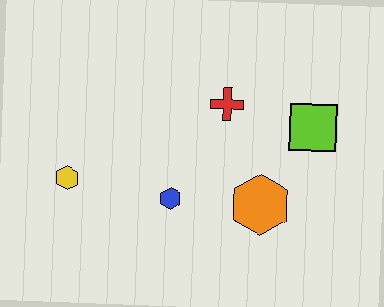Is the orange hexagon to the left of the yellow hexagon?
No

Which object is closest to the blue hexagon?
The orange hexagon is closest to the blue hexagon.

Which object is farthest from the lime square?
The yellow hexagon is farthest from the lime square.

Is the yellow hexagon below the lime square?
Yes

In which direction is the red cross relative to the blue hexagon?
The red cross is above the blue hexagon.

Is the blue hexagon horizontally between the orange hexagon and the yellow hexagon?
Yes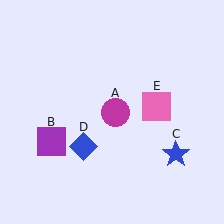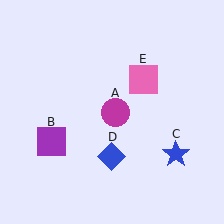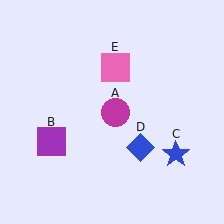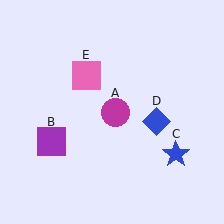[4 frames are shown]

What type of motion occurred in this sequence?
The blue diamond (object D), pink square (object E) rotated counterclockwise around the center of the scene.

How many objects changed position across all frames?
2 objects changed position: blue diamond (object D), pink square (object E).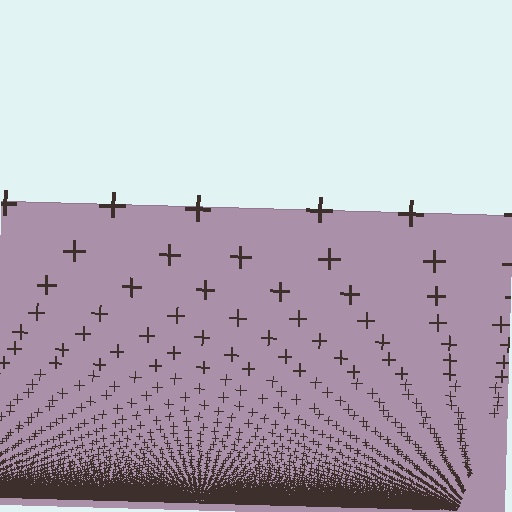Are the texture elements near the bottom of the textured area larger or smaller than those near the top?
Smaller. The gradient is inverted — elements near the bottom are smaller and denser.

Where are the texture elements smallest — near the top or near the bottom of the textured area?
Near the bottom.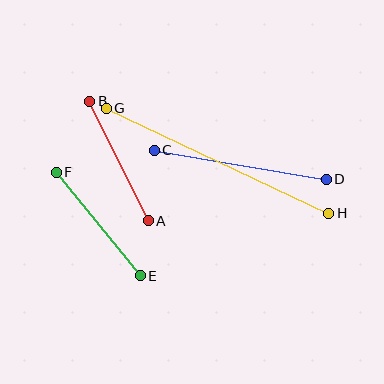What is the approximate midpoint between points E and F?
The midpoint is at approximately (98, 224) pixels.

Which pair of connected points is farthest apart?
Points G and H are farthest apart.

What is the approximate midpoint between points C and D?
The midpoint is at approximately (240, 165) pixels.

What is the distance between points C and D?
The distance is approximately 175 pixels.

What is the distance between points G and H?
The distance is approximately 246 pixels.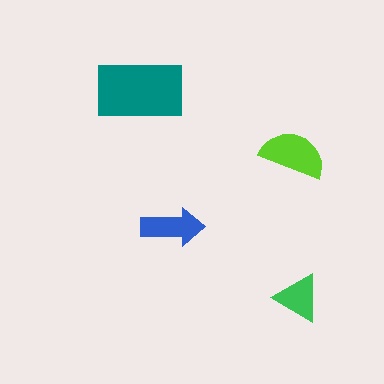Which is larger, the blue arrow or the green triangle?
The blue arrow.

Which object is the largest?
The teal rectangle.